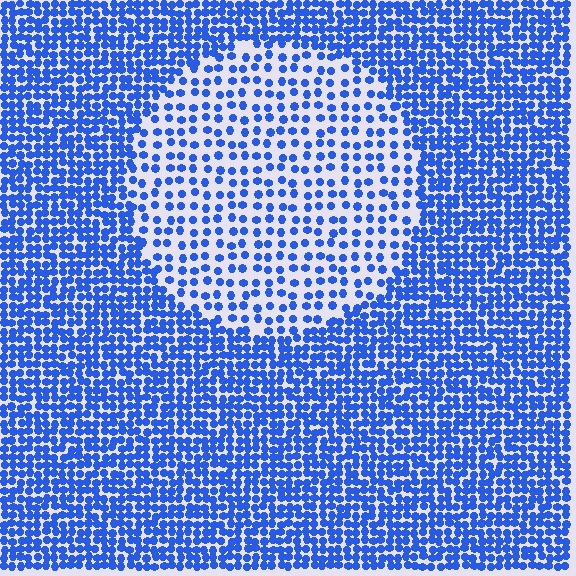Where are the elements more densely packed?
The elements are more densely packed outside the circle boundary.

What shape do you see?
I see a circle.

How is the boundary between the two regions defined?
The boundary is defined by a change in element density (approximately 2.2x ratio). All elements are the same color, size, and shape.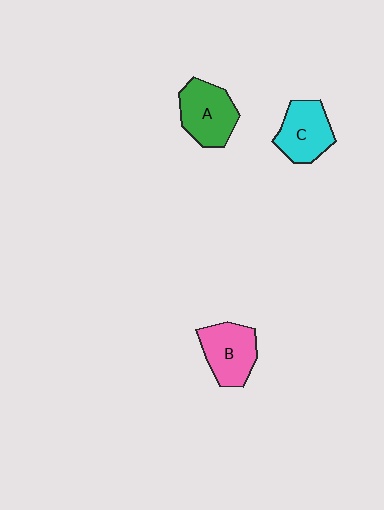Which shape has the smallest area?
Shape C (cyan).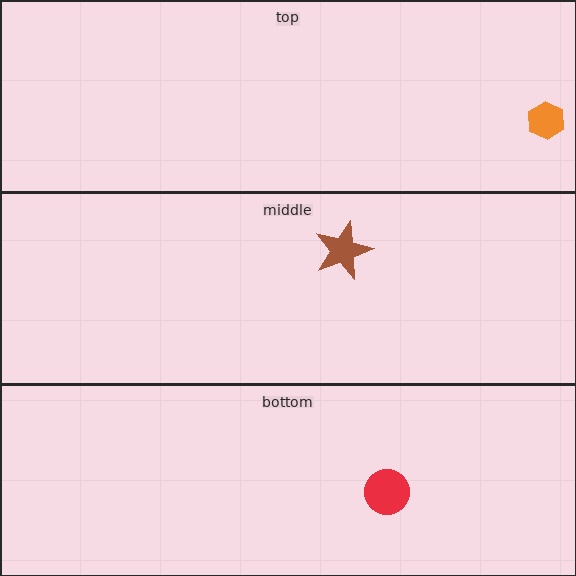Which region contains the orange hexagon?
The top region.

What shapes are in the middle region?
The brown star.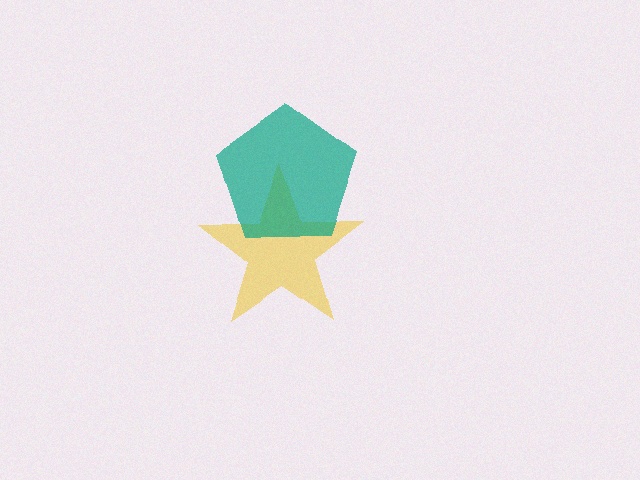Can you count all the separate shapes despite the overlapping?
Yes, there are 2 separate shapes.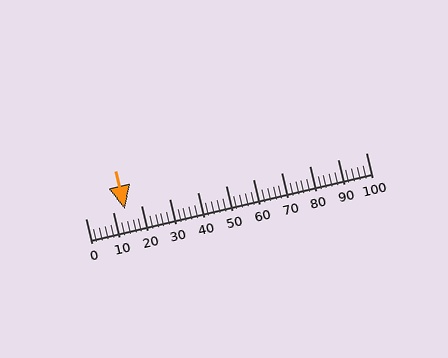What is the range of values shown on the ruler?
The ruler shows values from 0 to 100.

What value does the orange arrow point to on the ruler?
The orange arrow points to approximately 14.